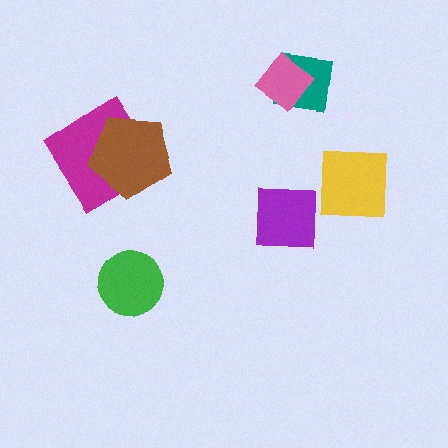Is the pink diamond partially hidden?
No, no other shape covers it.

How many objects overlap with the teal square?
1 object overlaps with the teal square.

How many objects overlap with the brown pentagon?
1 object overlaps with the brown pentagon.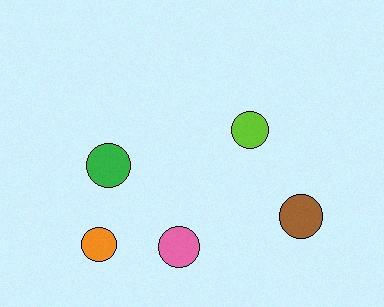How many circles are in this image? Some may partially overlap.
There are 5 circles.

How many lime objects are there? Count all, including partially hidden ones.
There is 1 lime object.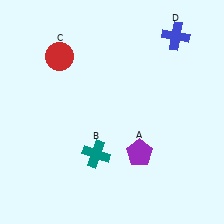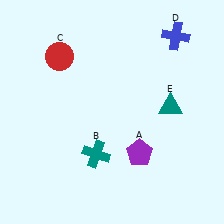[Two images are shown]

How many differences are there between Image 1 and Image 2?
There is 1 difference between the two images.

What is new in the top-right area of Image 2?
A teal triangle (E) was added in the top-right area of Image 2.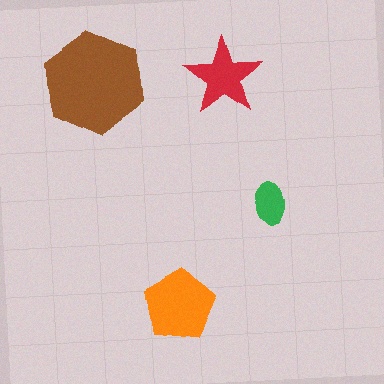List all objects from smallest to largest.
The green ellipse, the red star, the orange pentagon, the brown hexagon.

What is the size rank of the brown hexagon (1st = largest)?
1st.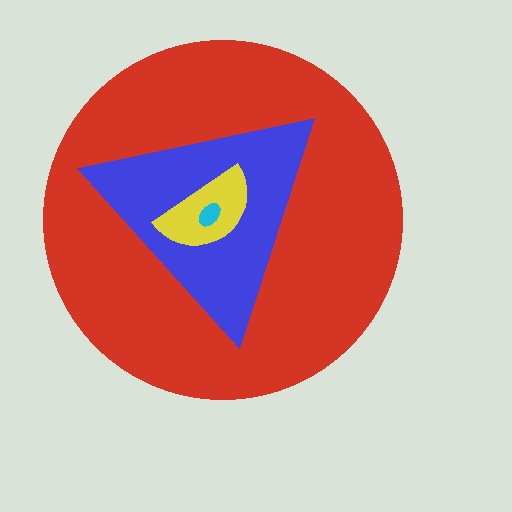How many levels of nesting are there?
4.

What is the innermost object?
The cyan ellipse.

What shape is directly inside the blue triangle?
The yellow semicircle.